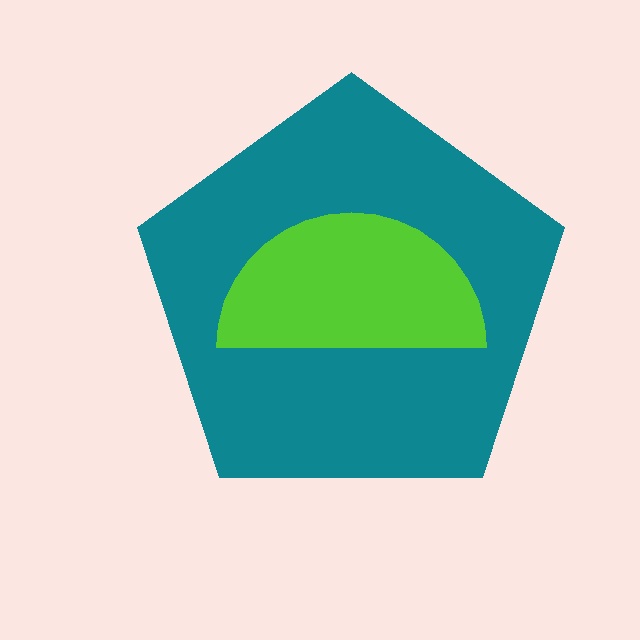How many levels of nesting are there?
2.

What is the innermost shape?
The lime semicircle.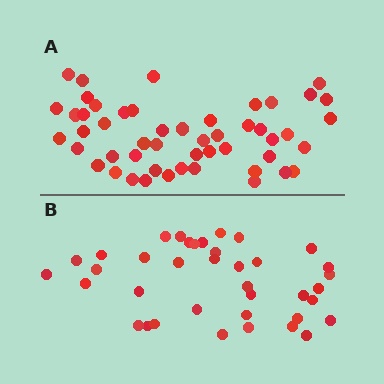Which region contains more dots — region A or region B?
Region A (the top region) has more dots.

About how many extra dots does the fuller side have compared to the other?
Region A has roughly 12 or so more dots than region B.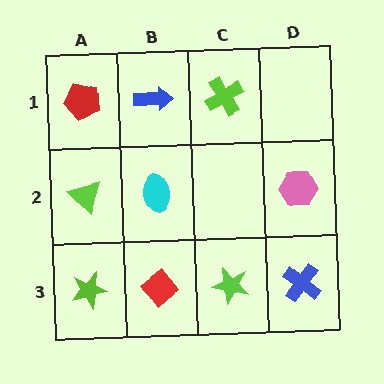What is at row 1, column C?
A lime cross.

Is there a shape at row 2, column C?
No, that cell is empty.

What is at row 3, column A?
A lime star.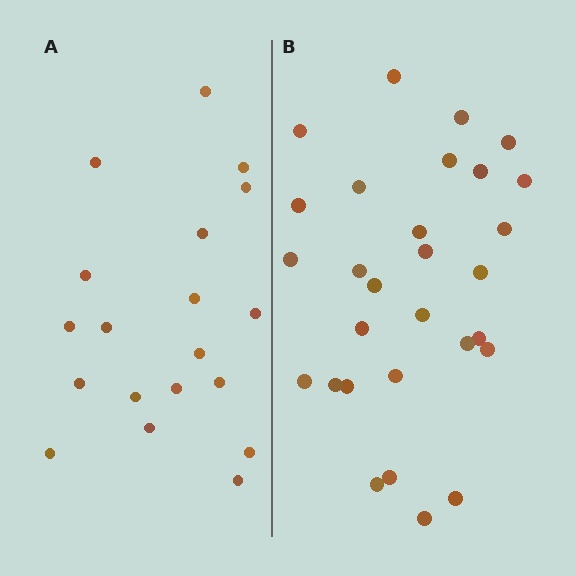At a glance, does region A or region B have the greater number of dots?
Region B (the right region) has more dots.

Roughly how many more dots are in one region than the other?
Region B has roughly 10 or so more dots than region A.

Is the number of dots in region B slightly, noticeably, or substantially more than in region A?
Region B has substantially more. The ratio is roughly 1.5 to 1.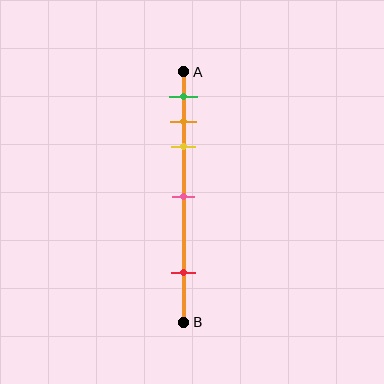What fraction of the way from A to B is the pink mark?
The pink mark is approximately 50% (0.5) of the way from A to B.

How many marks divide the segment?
There are 5 marks dividing the segment.